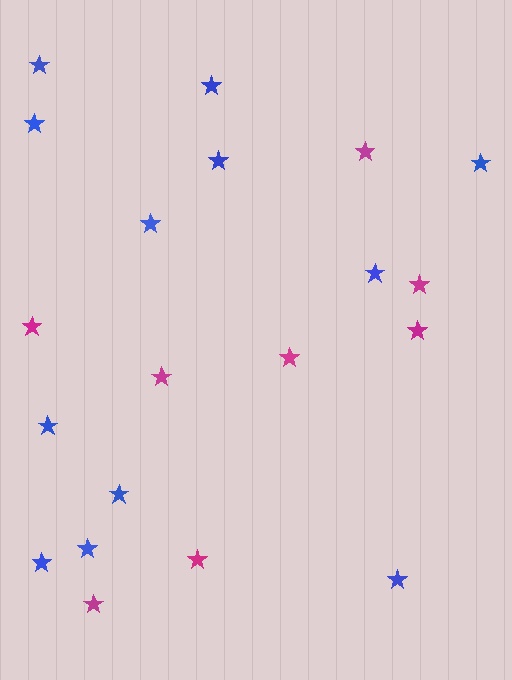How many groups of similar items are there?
There are 2 groups: one group of blue stars (12) and one group of magenta stars (8).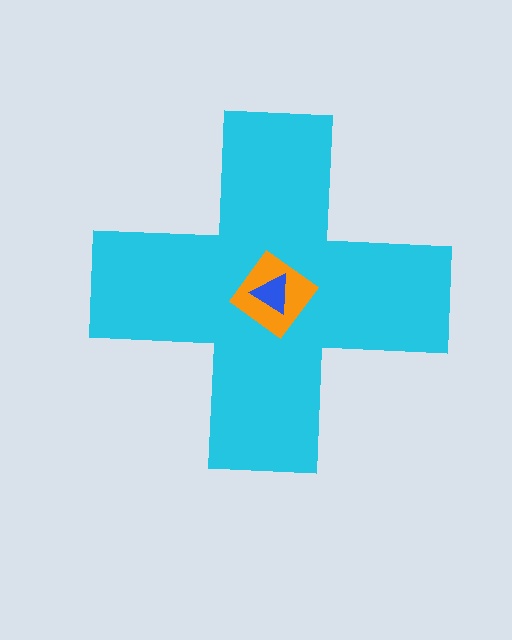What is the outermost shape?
The cyan cross.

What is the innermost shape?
The blue triangle.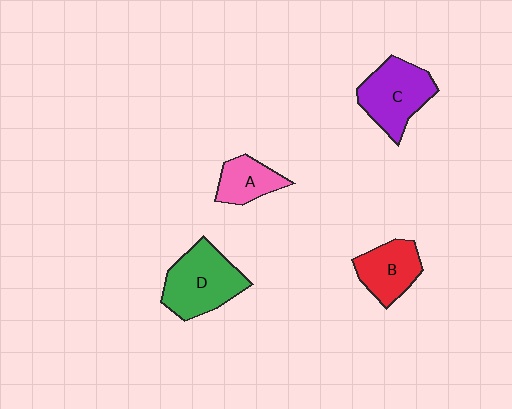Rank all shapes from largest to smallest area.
From largest to smallest: D (green), C (purple), B (red), A (pink).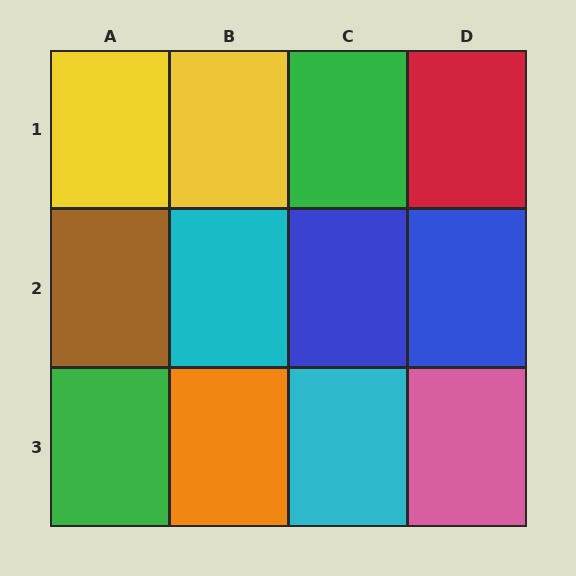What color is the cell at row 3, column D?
Pink.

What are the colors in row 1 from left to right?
Yellow, yellow, green, red.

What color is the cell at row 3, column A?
Green.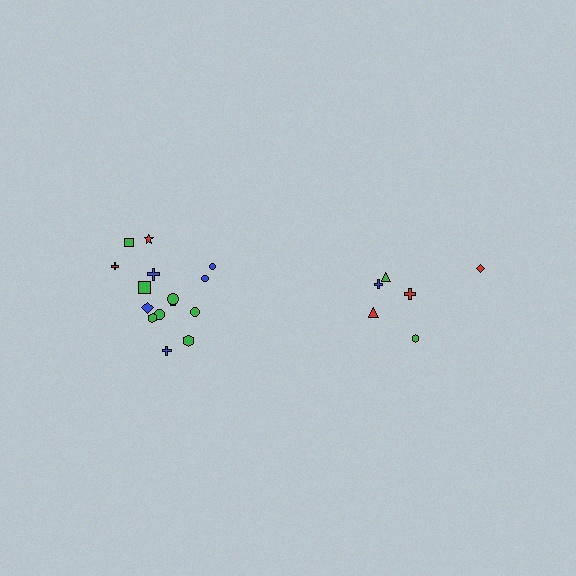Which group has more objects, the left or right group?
The left group.